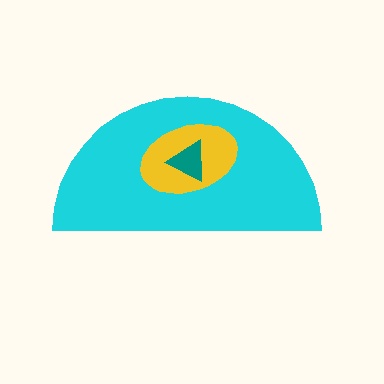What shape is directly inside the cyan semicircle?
The yellow ellipse.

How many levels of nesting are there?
3.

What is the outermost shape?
The cyan semicircle.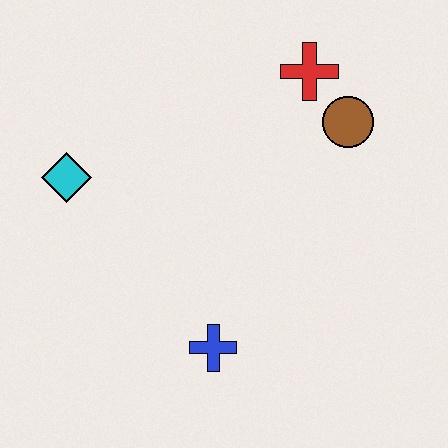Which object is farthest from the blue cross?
The red cross is farthest from the blue cross.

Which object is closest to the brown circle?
The red cross is closest to the brown circle.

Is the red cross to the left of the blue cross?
No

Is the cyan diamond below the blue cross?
No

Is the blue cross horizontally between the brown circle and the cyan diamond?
Yes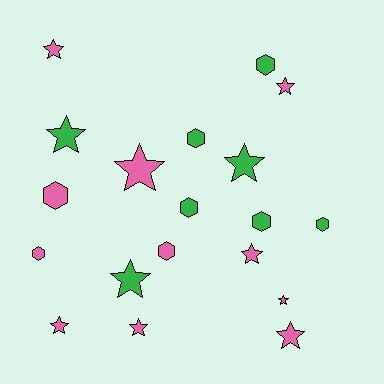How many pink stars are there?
There are 8 pink stars.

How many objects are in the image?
There are 19 objects.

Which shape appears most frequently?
Star, with 11 objects.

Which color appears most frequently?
Pink, with 11 objects.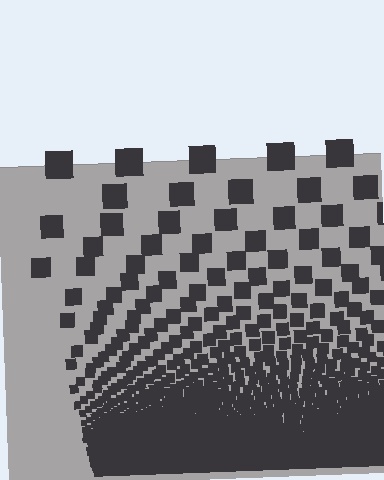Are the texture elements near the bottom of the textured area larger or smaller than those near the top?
Smaller. The gradient is inverted — elements near the bottom are smaller and denser.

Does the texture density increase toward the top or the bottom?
Density increases toward the bottom.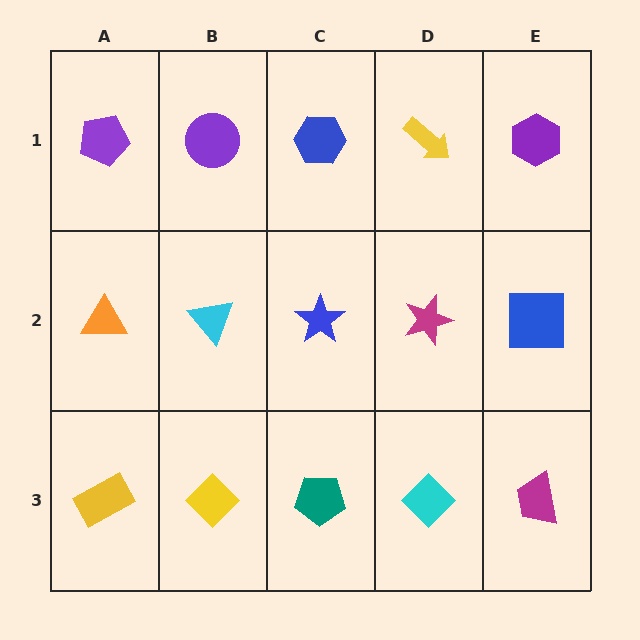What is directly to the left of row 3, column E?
A cyan diamond.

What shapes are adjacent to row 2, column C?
A blue hexagon (row 1, column C), a teal pentagon (row 3, column C), a cyan triangle (row 2, column B), a magenta star (row 2, column D).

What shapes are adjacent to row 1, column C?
A blue star (row 2, column C), a purple circle (row 1, column B), a yellow arrow (row 1, column D).